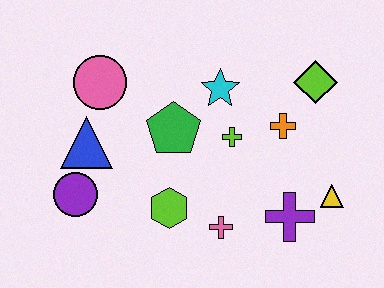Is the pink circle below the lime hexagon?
No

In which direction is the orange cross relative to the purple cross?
The orange cross is above the purple cross.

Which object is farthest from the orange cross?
The purple circle is farthest from the orange cross.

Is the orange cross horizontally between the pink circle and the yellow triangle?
Yes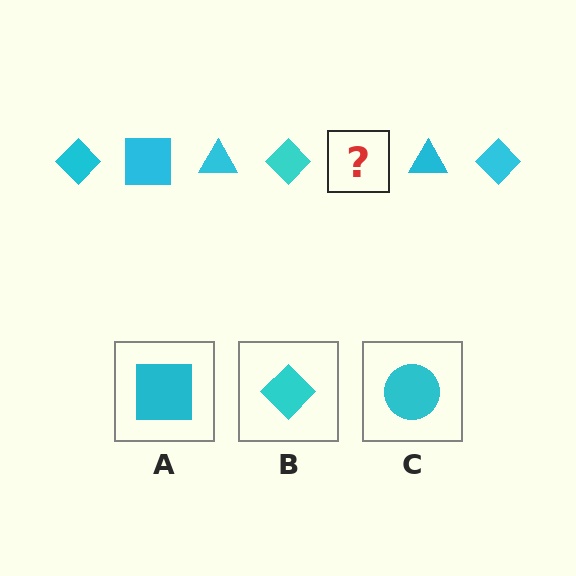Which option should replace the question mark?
Option A.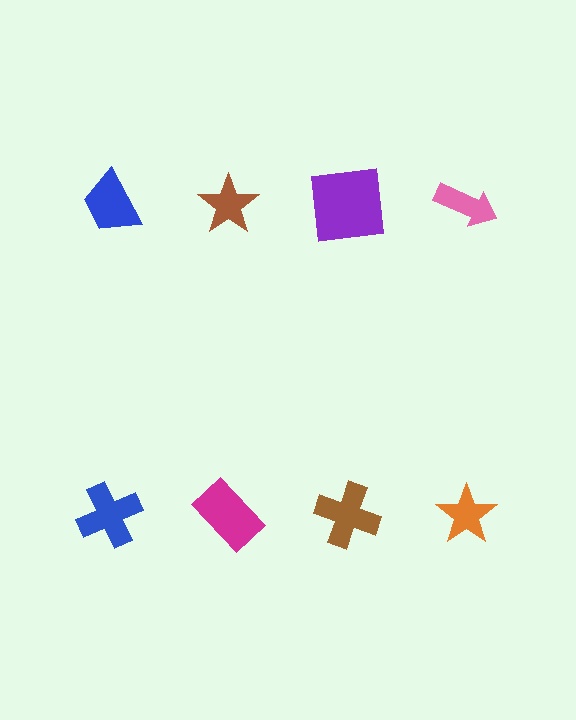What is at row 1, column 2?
A brown star.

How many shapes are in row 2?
4 shapes.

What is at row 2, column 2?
A magenta rectangle.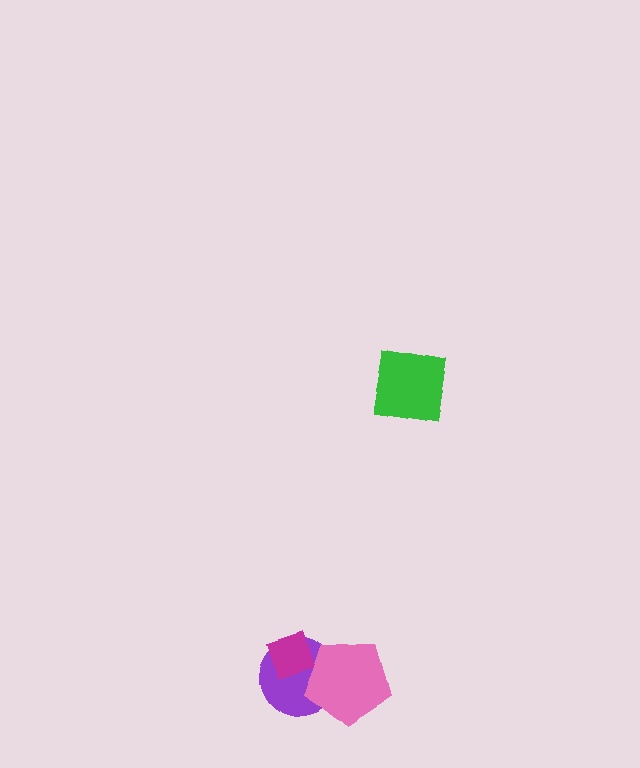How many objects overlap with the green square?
0 objects overlap with the green square.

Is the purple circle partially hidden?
Yes, it is partially covered by another shape.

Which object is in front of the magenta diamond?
The pink pentagon is in front of the magenta diamond.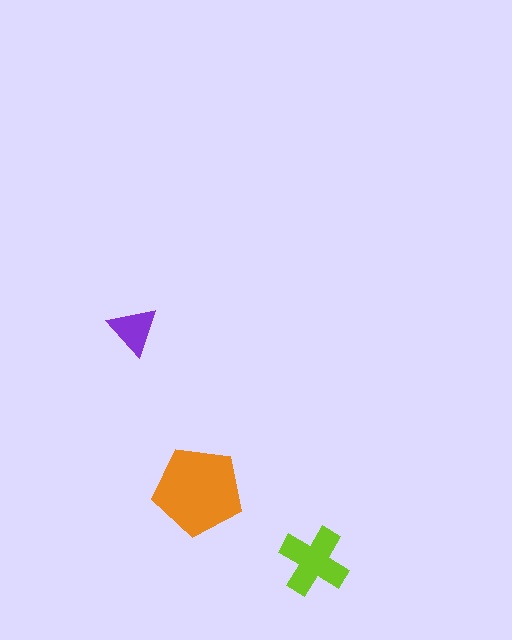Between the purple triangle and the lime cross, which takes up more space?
The lime cross.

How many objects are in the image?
There are 3 objects in the image.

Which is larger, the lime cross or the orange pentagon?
The orange pentagon.